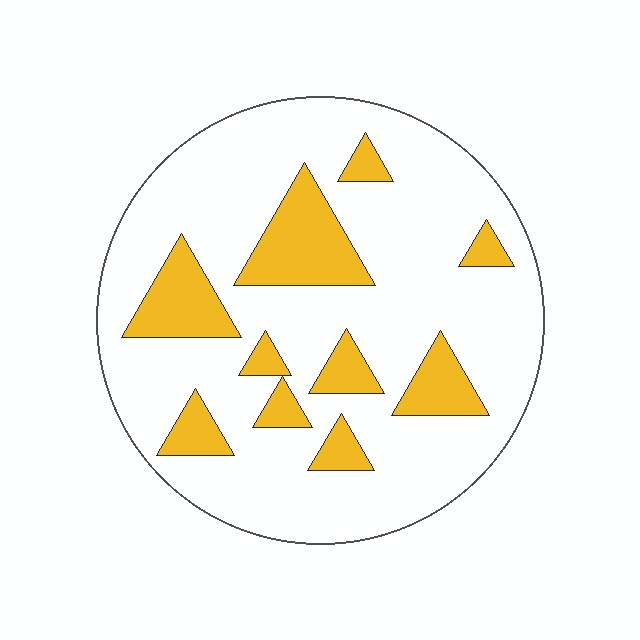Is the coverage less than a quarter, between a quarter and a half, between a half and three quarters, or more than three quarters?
Less than a quarter.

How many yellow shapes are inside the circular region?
10.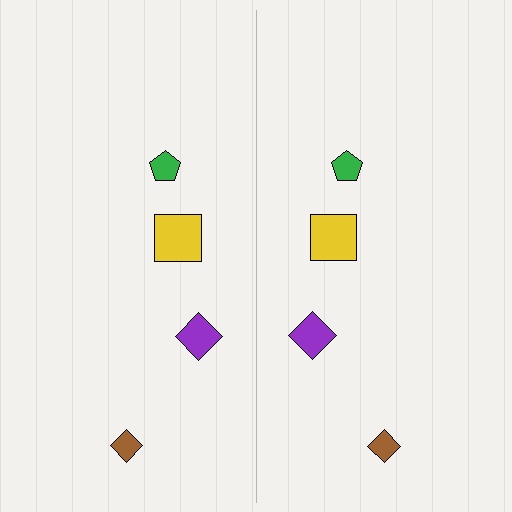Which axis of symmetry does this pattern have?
The pattern has a vertical axis of symmetry running through the center of the image.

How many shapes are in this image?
There are 8 shapes in this image.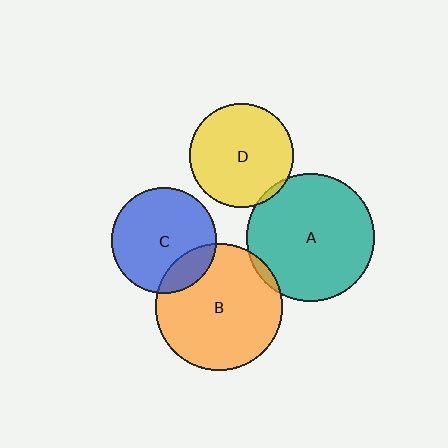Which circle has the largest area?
Circle A (teal).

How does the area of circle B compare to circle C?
Approximately 1.4 times.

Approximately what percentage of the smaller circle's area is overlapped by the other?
Approximately 5%.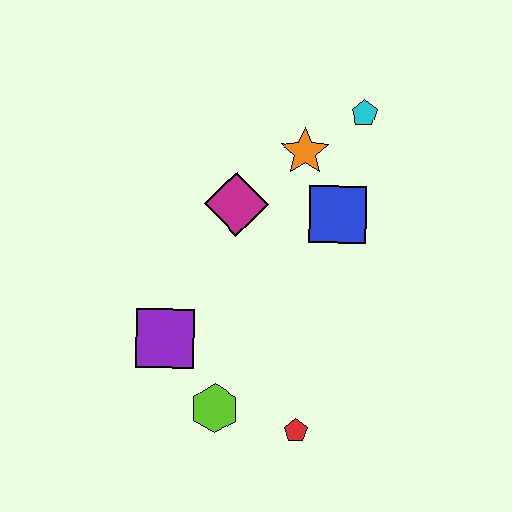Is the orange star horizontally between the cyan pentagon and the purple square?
Yes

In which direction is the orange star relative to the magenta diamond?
The orange star is to the right of the magenta diamond.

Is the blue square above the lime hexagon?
Yes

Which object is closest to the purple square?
The lime hexagon is closest to the purple square.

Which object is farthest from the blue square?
The lime hexagon is farthest from the blue square.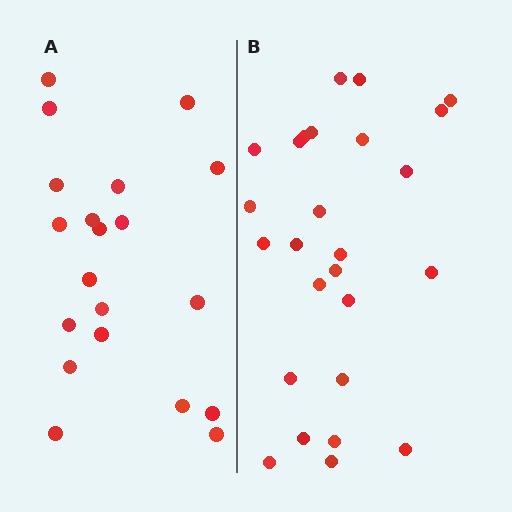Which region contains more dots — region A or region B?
Region B (the right region) has more dots.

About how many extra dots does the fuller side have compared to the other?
Region B has about 6 more dots than region A.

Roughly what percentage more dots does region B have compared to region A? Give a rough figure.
About 30% more.